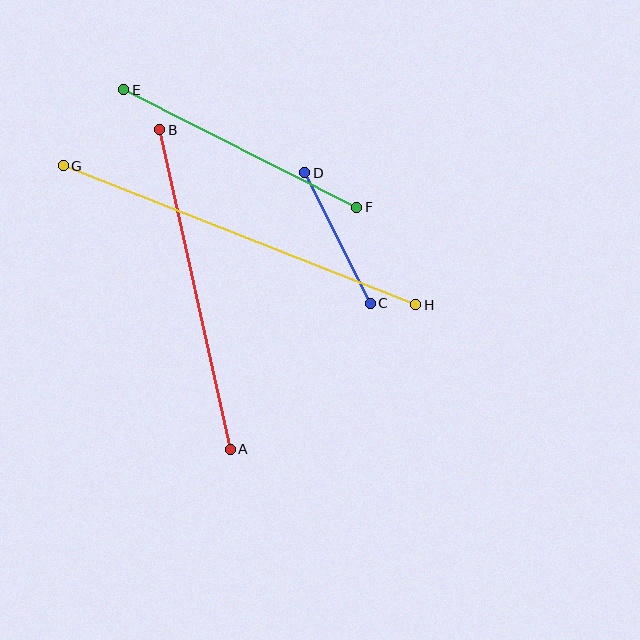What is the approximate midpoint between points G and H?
The midpoint is at approximately (239, 235) pixels.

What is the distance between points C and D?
The distance is approximately 146 pixels.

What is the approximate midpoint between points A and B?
The midpoint is at approximately (195, 290) pixels.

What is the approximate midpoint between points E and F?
The midpoint is at approximately (240, 149) pixels.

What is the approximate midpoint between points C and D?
The midpoint is at approximately (338, 238) pixels.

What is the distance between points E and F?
The distance is approximately 261 pixels.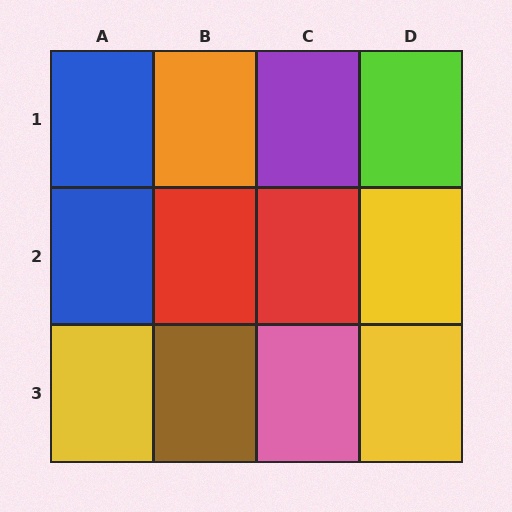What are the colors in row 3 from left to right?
Yellow, brown, pink, yellow.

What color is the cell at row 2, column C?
Red.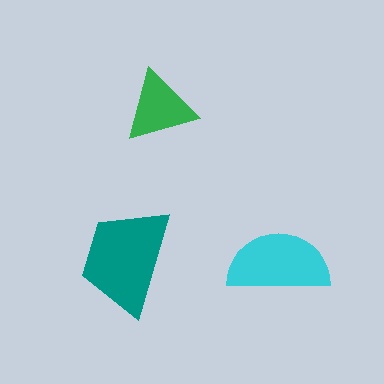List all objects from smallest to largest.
The green triangle, the cyan semicircle, the teal trapezoid.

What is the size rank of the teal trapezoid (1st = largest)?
1st.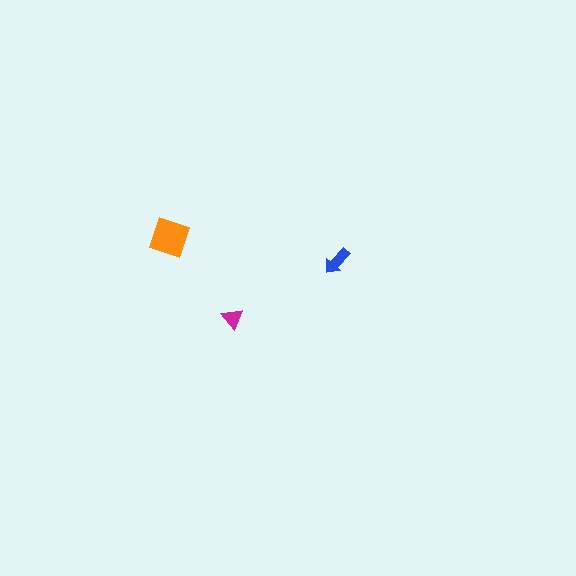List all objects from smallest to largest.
The magenta triangle, the blue arrow, the orange square.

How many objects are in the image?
There are 3 objects in the image.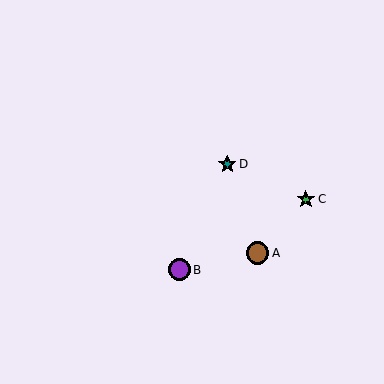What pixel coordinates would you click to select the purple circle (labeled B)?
Click at (180, 270) to select the purple circle B.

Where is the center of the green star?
The center of the green star is at (306, 199).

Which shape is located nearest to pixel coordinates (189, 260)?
The purple circle (labeled B) at (180, 270) is nearest to that location.